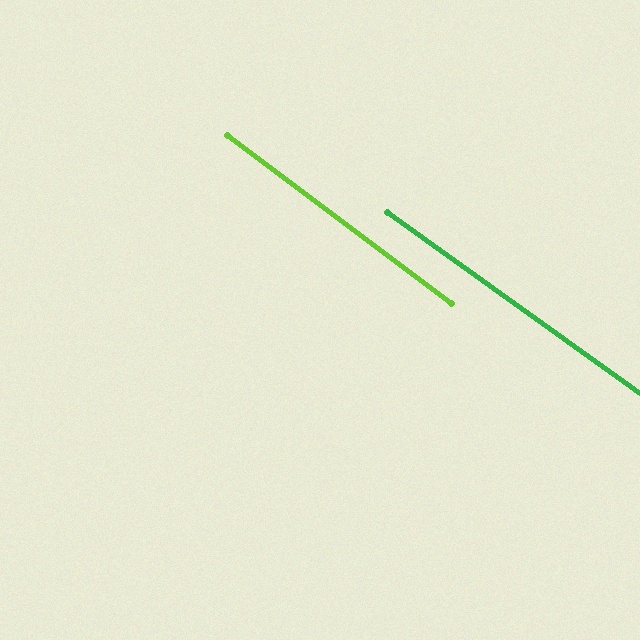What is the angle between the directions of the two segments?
Approximately 1 degree.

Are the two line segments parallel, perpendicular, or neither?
Parallel — their directions differ by only 1.2°.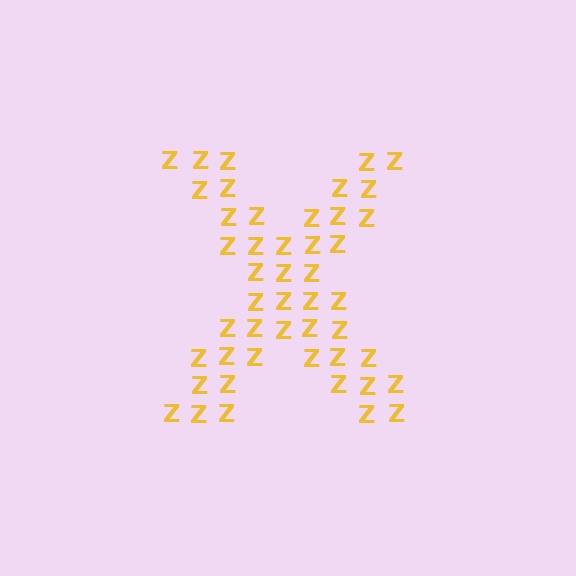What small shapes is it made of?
It is made of small letter Z's.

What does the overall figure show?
The overall figure shows the letter X.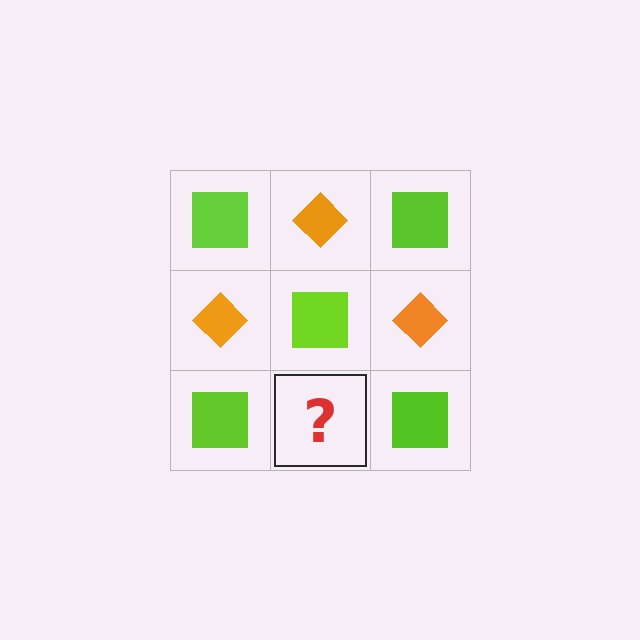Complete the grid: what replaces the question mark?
The question mark should be replaced with an orange diamond.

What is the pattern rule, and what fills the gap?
The rule is that it alternates lime square and orange diamond in a checkerboard pattern. The gap should be filled with an orange diamond.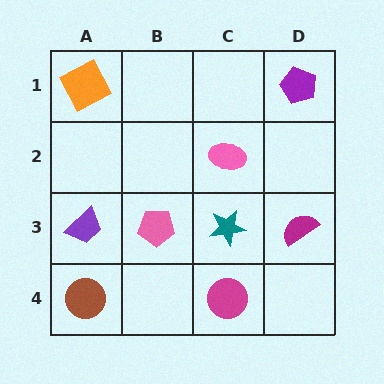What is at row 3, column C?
A teal star.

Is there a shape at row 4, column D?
No, that cell is empty.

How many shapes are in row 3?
4 shapes.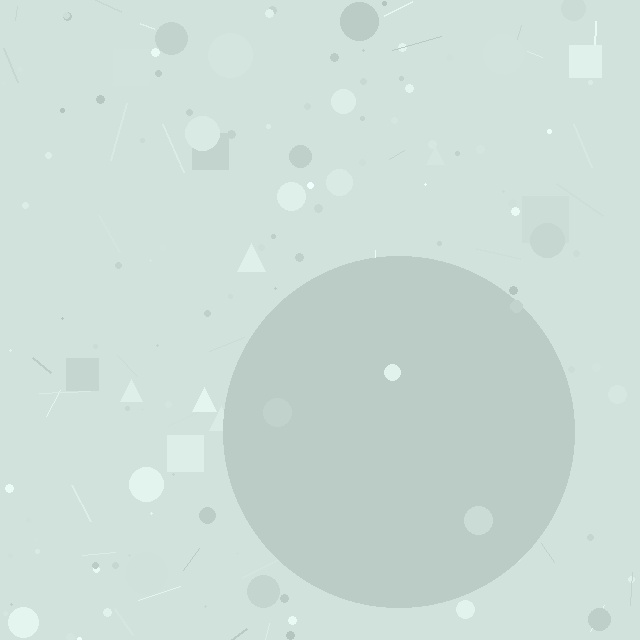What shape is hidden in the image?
A circle is hidden in the image.